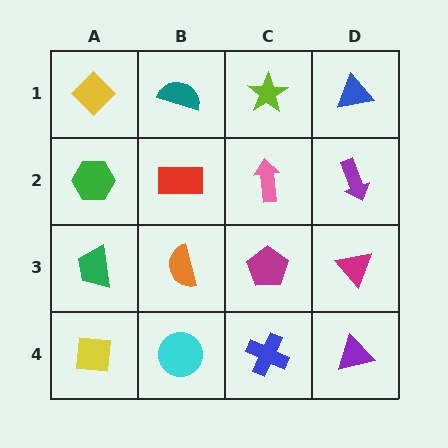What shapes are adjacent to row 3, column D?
A purple arrow (row 2, column D), a purple triangle (row 4, column D), a magenta pentagon (row 3, column C).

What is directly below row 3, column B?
A cyan circle.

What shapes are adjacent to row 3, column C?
A pink arrow (row 2, column C), a blue cross (row 4, column C), an orange semicircle (row 3, column B), a magenta triangle (row 3, column D).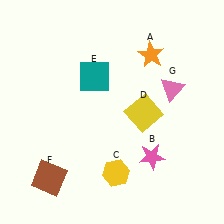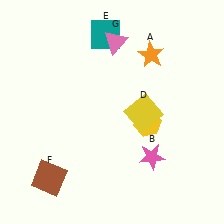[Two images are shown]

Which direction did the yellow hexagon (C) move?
The yellow hexagon (C) moved up.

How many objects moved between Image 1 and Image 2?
3 objects moved between the two images.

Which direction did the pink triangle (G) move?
The pink triangle (G) moved left.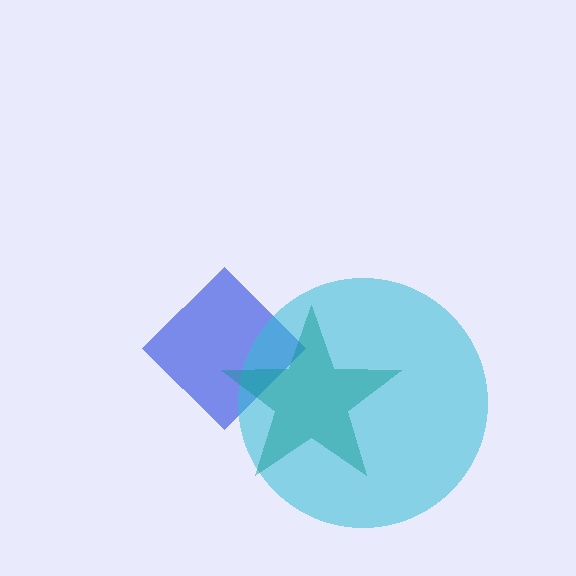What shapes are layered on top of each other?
The layered shapes are: a blue diamond, a cyan circle, a teal star.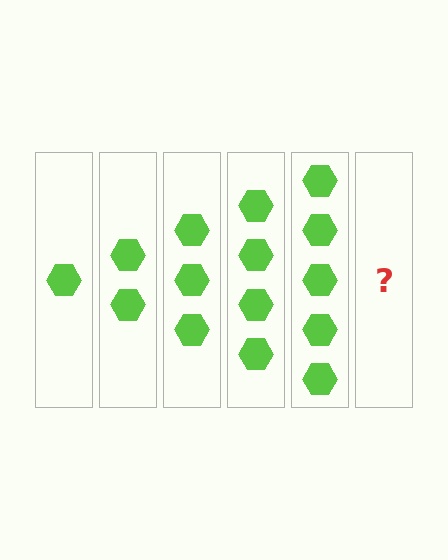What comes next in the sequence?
The next element should be 6 hexagons.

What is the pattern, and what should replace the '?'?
The pattern is that each step adds one more hexagon. The '?' should be 6 hexagons.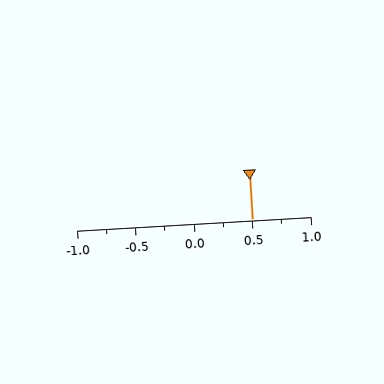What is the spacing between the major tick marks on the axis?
The major ticks are spaced 0.5 apart.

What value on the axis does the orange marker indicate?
The marker indicates approximately 0.5.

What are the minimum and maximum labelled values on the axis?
The axis runs from -1.0 to 1.0.